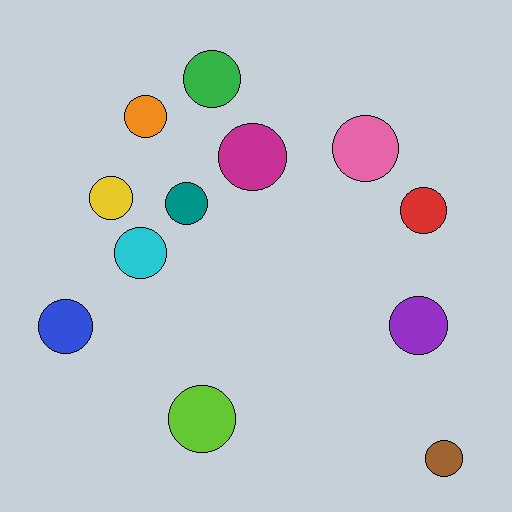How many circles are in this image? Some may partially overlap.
There are 12 circles.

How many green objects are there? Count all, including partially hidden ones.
There is 1 green object.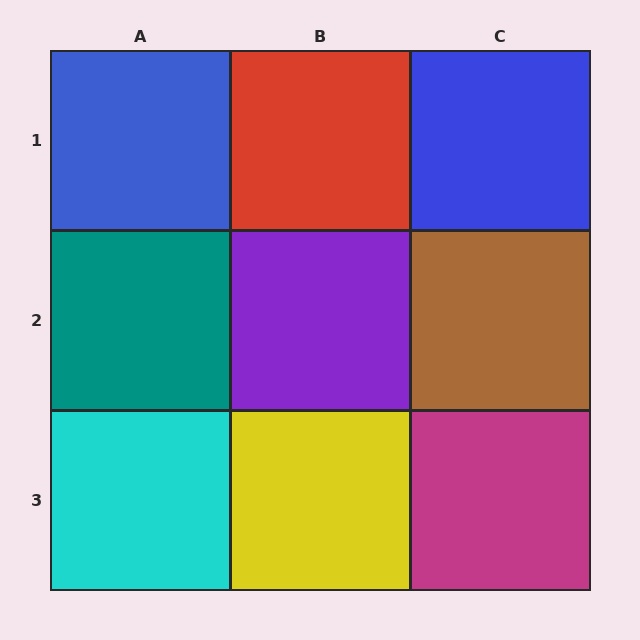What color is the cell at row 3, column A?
Cyan.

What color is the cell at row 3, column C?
Magenta.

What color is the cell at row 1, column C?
Blue.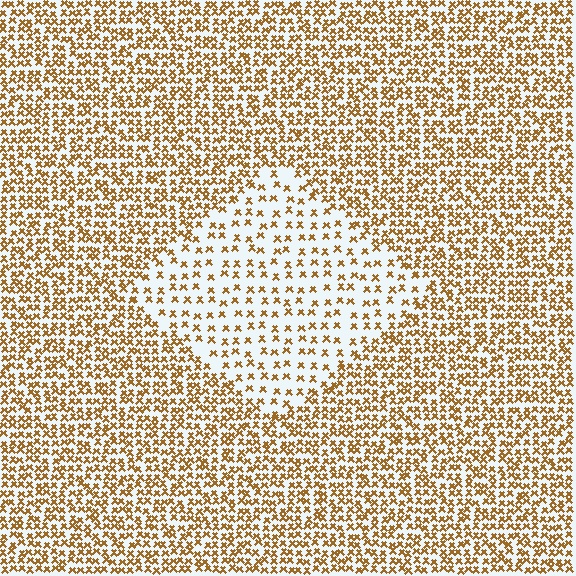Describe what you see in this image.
The image contains small brown elements arranged at two different densities. A diamond-shaped region is visible where the elements are less densely packed than the surrounding area.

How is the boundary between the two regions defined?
The boundary is defined by a change in element density (approximately 2.3x ratio). All elements are the same color, size, and shape.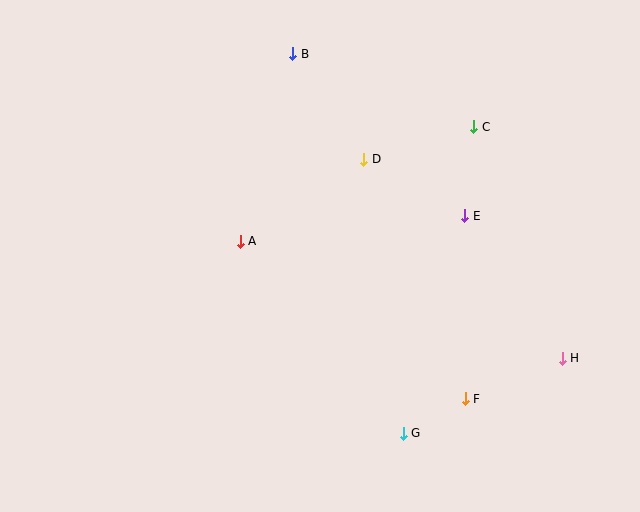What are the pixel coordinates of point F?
Point F is at (465, 399).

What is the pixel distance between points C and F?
The distance between C and F is 272 pixels.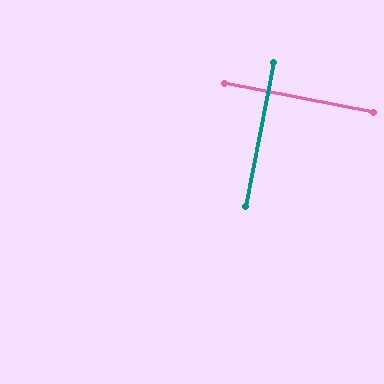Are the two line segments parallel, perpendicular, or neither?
Perpendicular — they meet at approximately 89°.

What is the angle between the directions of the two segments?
Approximately 89 degrees.